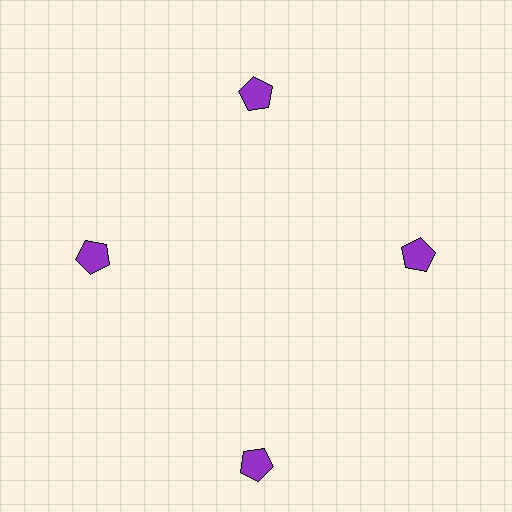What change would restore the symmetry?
The symmetry would be restored by moving it inward, back onto the ring so that all 4 pentagons sit at equal angles and equal distance from the center.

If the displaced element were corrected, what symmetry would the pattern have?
It would have 4-fold rotational symmetry — the pattern would map onto itself every 90 degrees.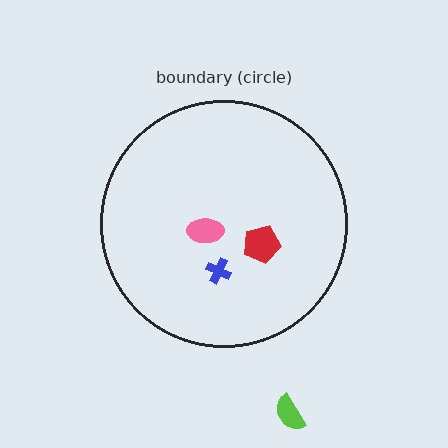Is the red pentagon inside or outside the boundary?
Inside.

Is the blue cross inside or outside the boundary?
Inside.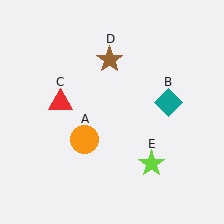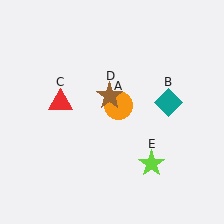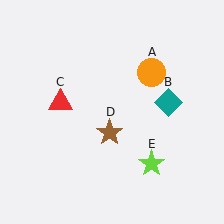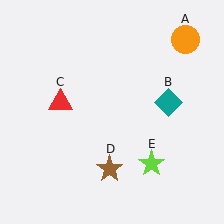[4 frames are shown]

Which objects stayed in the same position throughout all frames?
Teal diamond (object B) and red triangle (object C) and lime star (object E) remained stationary.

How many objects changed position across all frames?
2 objects changed position: orange circle (object A), brown star (object D).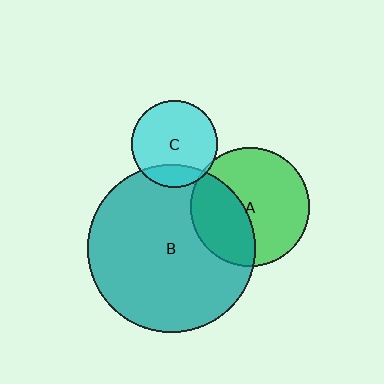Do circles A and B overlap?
Yes.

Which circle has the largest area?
Circle B (teal).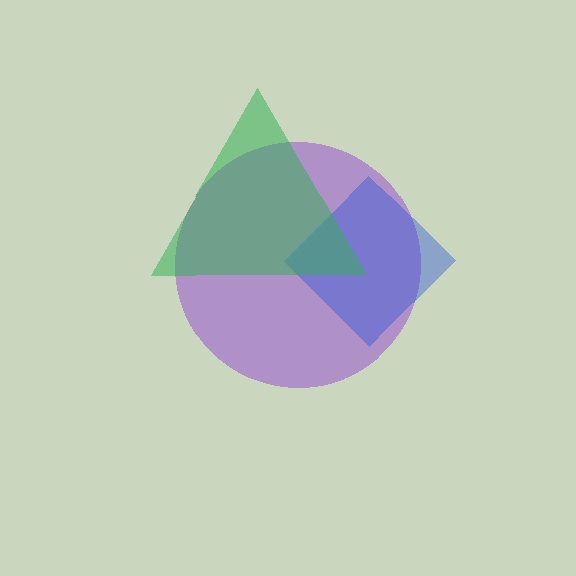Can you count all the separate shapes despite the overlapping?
Yes, there are 3 separate shapes.